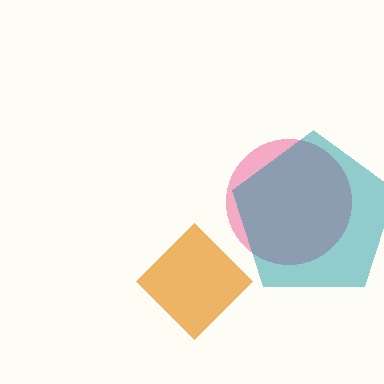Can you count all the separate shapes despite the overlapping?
Yes, there are 3 separate shapes.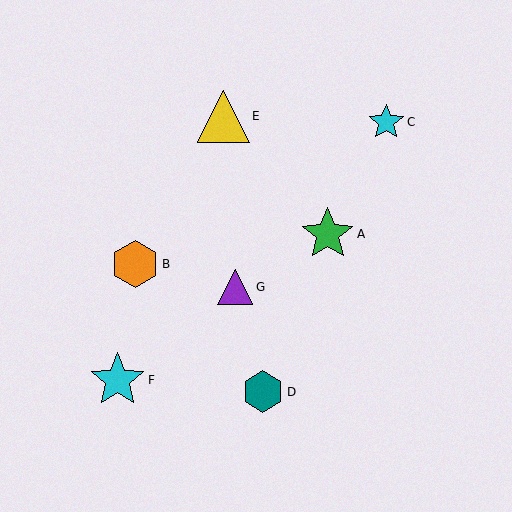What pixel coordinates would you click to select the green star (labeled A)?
Click at (328, 234) to select the green star A.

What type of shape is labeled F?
Shape F is a cyan star.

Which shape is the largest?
The cyan star (labeled F) is the largest.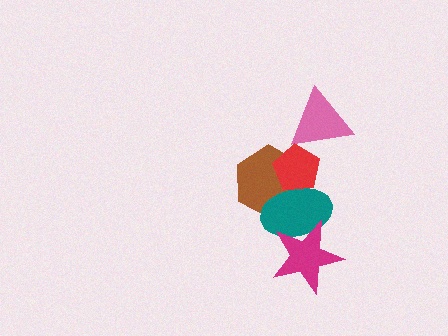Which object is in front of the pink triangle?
The red pentagon is in front of the pink triangle.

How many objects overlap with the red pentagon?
3 objects overlap with the red pentagon.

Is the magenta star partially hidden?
No, no other shape covers it.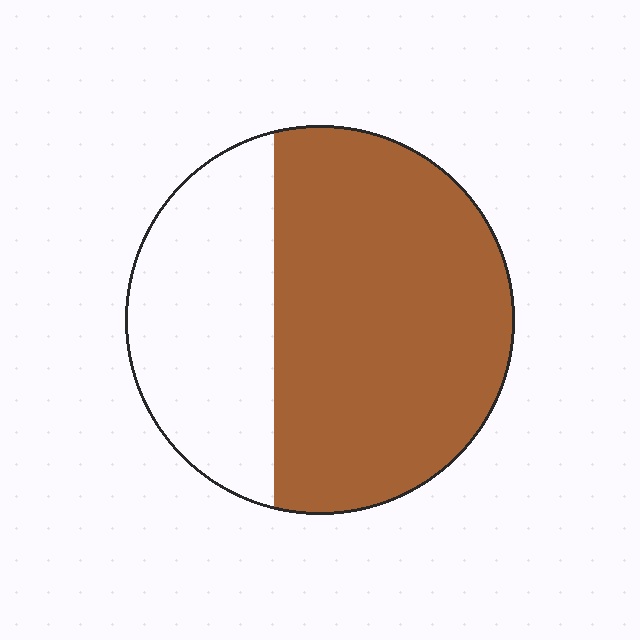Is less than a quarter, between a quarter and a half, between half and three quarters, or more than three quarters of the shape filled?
Between half and three quarters.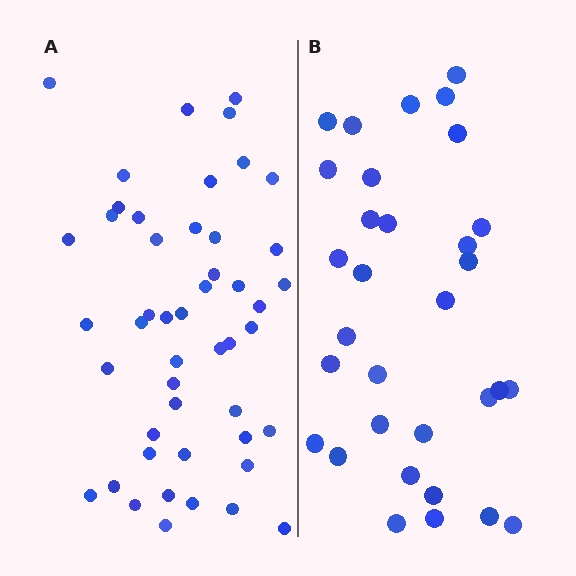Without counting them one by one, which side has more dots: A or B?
Region A (the left region) has more dots.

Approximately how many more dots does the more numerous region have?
Region A has approximately 15 more dots than region B.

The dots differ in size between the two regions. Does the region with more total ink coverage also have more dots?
No. Region B has more total ink coverage because its dots are larger, but region A actually contains more individual dots. Total area can be misleading — the number of items is what matters here.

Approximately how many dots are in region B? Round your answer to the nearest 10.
About 30 dots. (The exact count is 32, which rounds to 30.)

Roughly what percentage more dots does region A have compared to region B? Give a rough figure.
About 50% more.